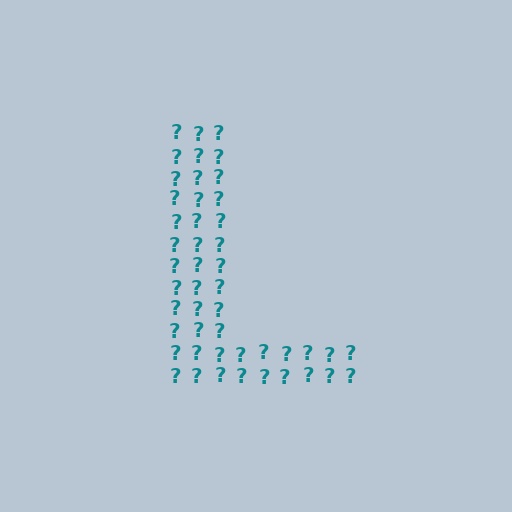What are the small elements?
The small elements are question marks.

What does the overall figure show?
The overall figure shows the letter L.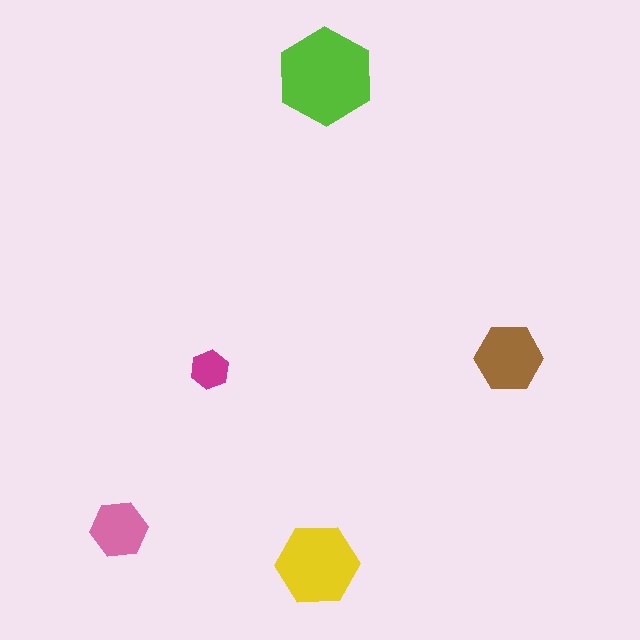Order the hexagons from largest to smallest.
the lime one, the yellow one, the brown one, the pink one, the magenta one.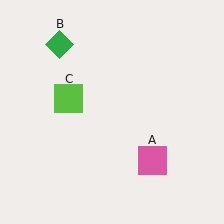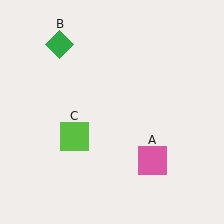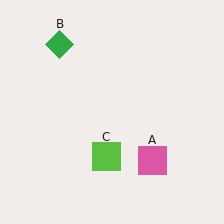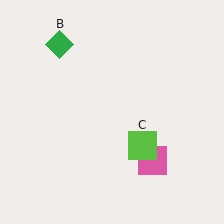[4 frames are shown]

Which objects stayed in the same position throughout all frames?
Pink square (object A) and green diamond (object B) remained stationary.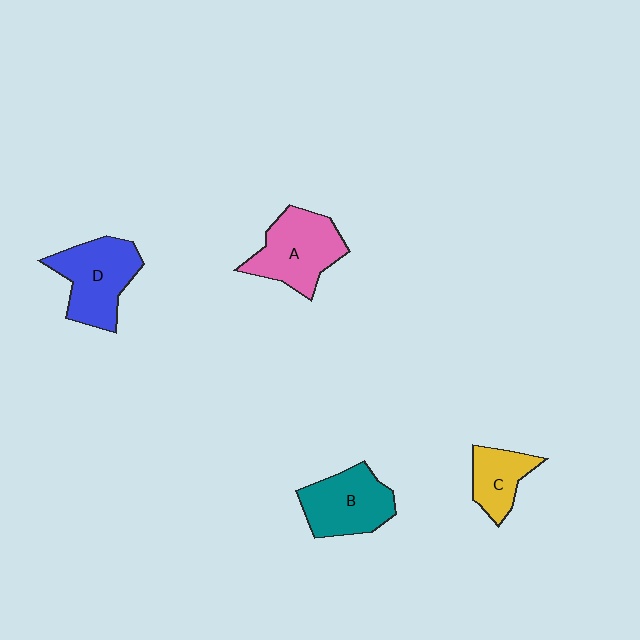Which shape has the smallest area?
Shape C (yellow).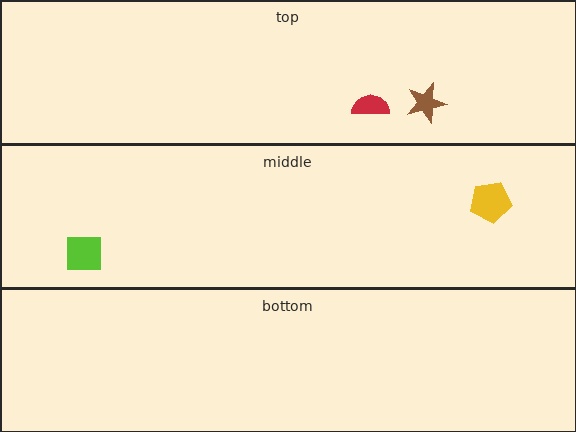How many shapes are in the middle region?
2.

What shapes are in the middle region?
The yellow pentagon, the lime square.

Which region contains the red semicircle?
The top region.